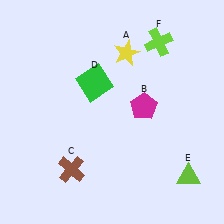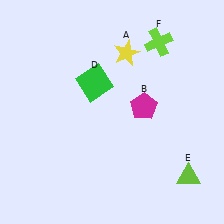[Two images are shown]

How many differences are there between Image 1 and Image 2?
There is 1 difference between the two images.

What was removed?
The brown cross (C) was removed in Image 2.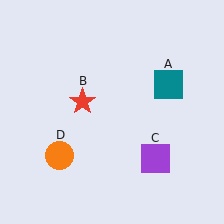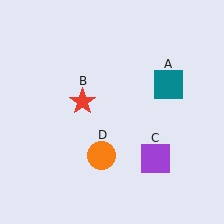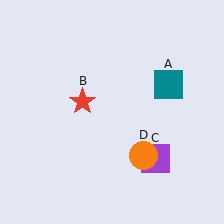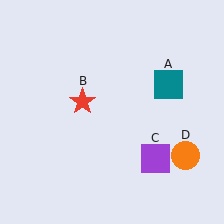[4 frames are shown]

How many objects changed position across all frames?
1 object changed position: orange circle (object D).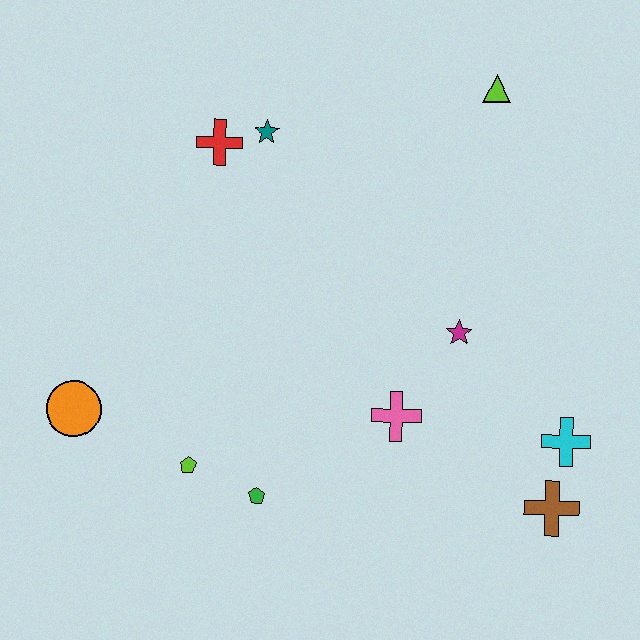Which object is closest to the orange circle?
The lime pentagon is closest to the orange circle.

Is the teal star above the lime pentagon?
Yes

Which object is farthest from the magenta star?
The orange circle is farthest from the magenta star.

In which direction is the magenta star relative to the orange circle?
The magenta star is to the right of the orange circle.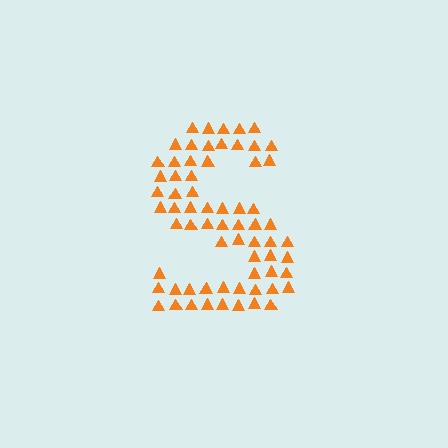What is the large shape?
The large shape is the letter S.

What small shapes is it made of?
It is made of small triangles.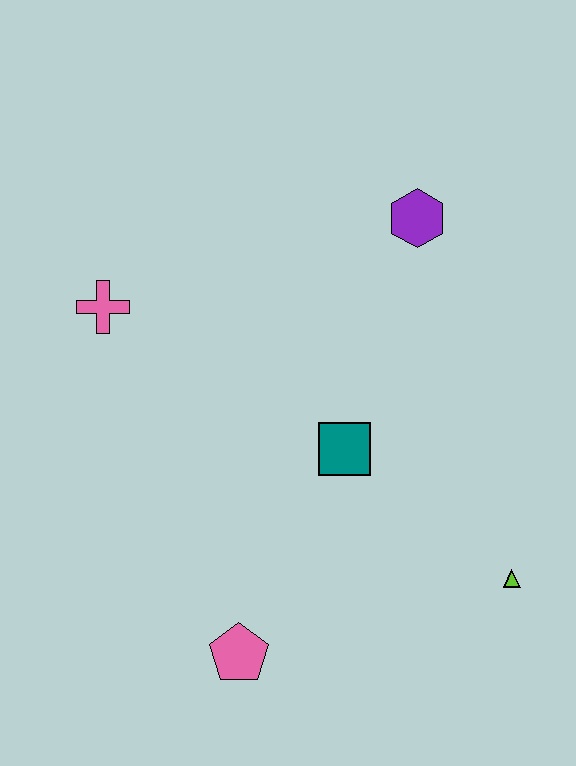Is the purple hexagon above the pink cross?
Yes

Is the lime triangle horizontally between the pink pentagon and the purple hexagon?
No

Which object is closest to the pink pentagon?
The teal square is closest to the pink pentagon.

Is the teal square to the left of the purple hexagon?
Yes